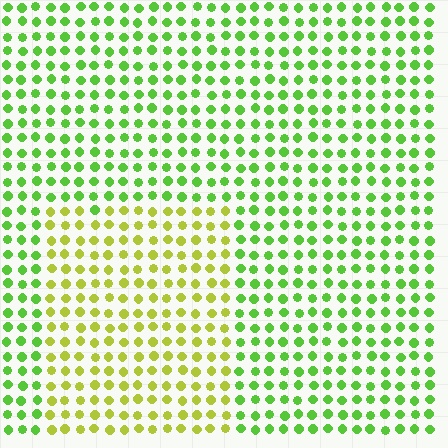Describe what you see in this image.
The image is filled with small lime elements in a uniform arrangement. A rectangle-shaped region is visible where the elements are tinted to a slightly different hue, forming a subtle color boundary.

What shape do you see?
I see a rectangle.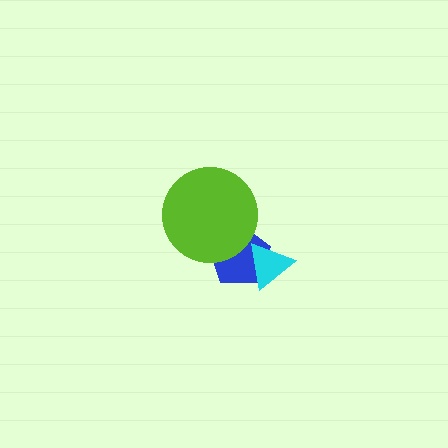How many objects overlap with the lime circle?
1 object overlaps with the lime circle.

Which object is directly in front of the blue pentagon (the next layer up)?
The lime circle is directly in front of the blue pentagon.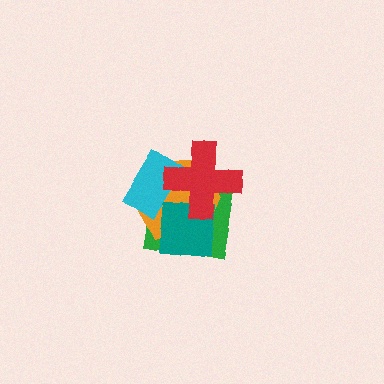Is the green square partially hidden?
Yes, it is partially covered by another shape.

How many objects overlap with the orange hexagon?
4 objects overlap with the orange hexagon.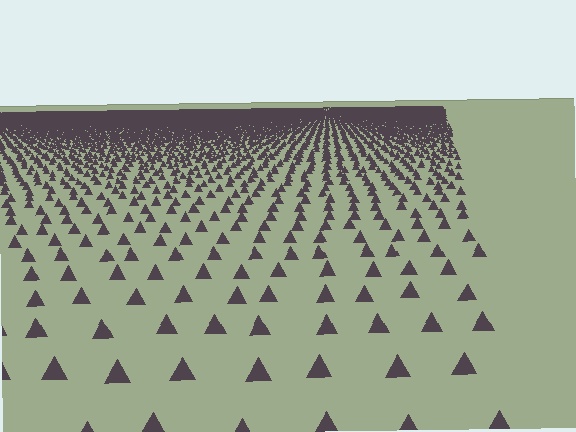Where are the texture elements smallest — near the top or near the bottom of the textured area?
Near the top.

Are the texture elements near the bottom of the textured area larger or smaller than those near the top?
Larger. Near the bottom, elements are closer to the viewer and appear at a bigger on-screen size.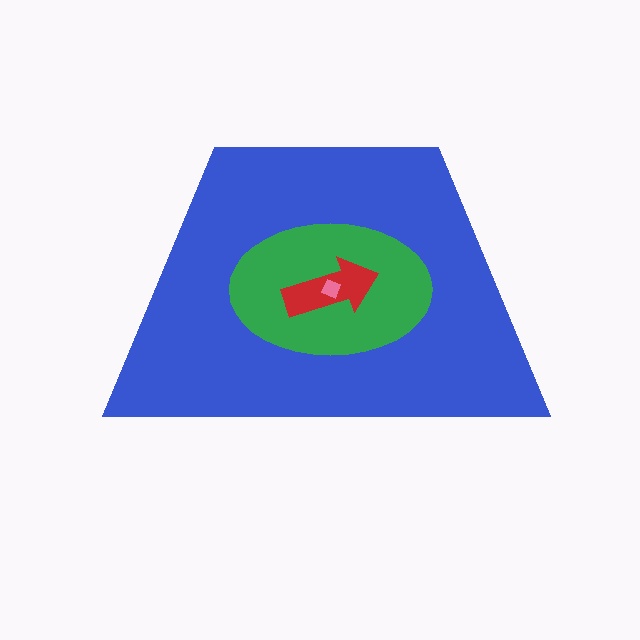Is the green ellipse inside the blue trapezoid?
Yes.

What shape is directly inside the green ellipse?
The red arrow.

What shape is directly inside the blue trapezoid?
The green ellipse.